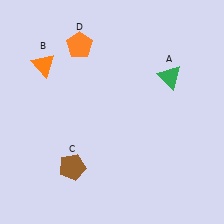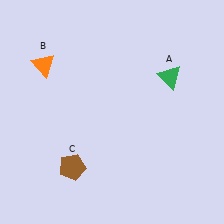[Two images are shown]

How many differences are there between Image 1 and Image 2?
There is 1 difference between the two images.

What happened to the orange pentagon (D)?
The orange pentagon (D) was removed in Image 2. It was in the top-left area of Image 1.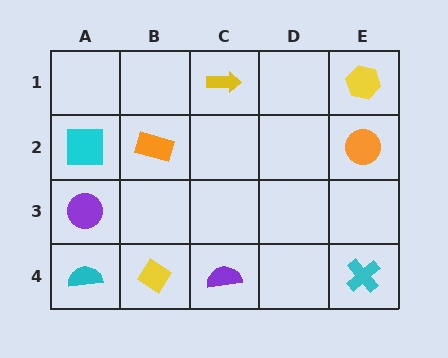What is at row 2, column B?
An orange rectangle.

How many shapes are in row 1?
2 shapes.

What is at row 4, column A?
A cyan semicircle.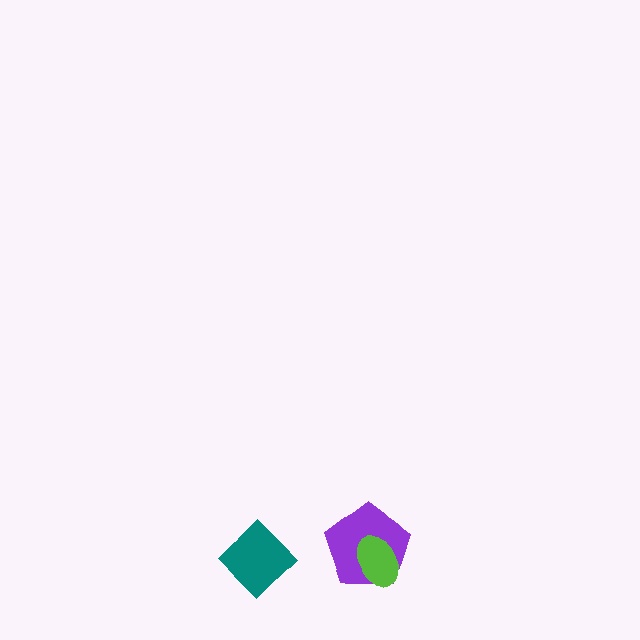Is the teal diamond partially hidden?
No, no other shape covers it.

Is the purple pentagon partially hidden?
Yes, it is partially covered by another shape.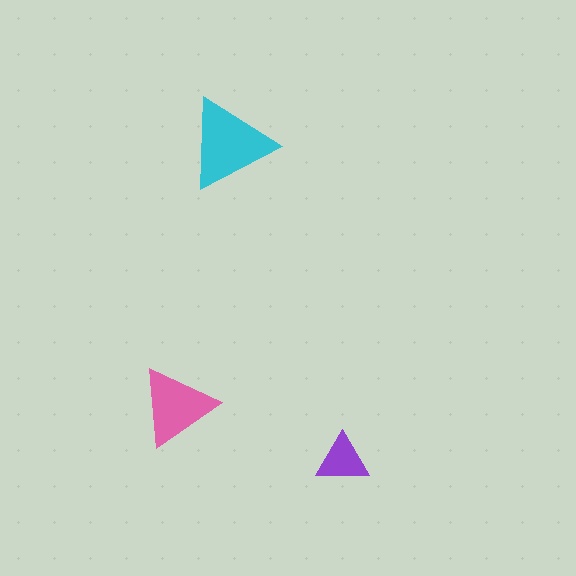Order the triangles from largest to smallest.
the cyan one, the pink one, the purple one.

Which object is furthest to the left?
The pink triangle is leftmost.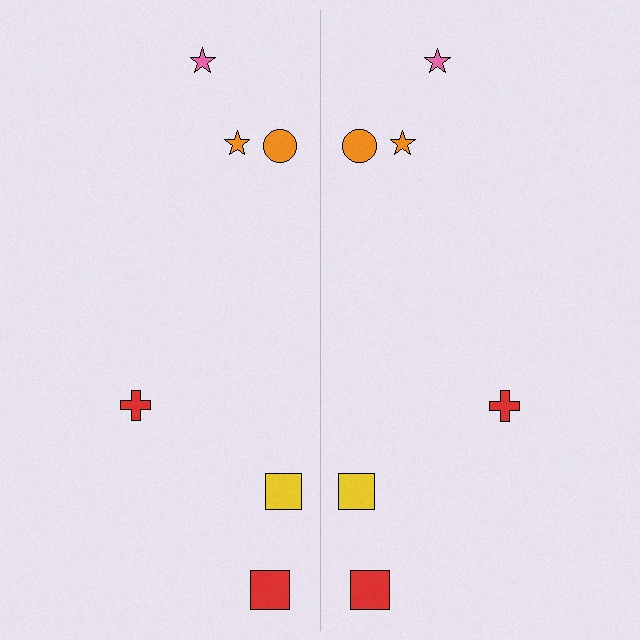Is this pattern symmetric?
Yes, this pattern has bilateral (reflection) symmetry.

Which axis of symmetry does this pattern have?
The pattern has a vertical axis of symmetry running through the center of the image.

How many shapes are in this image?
There are 12 shapes in this image.